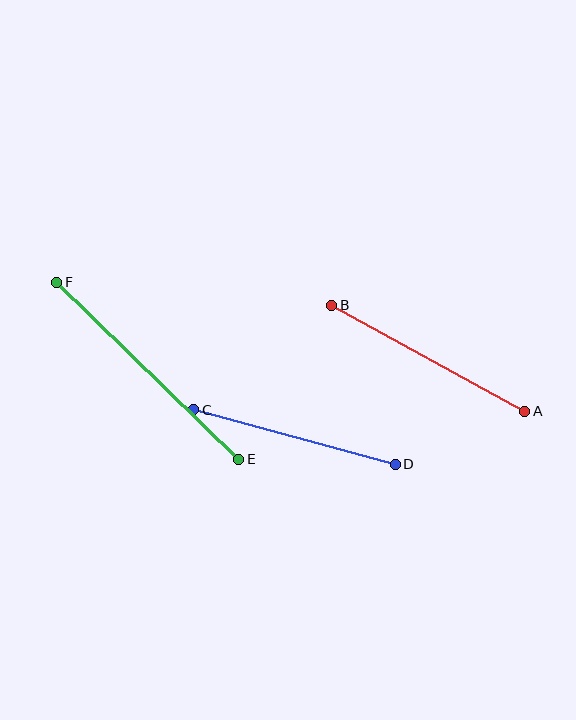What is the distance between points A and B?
The distance is approximately 220 pixels.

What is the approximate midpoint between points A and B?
The midpoint is at approximately (428, 358) pixels.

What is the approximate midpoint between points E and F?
The midpoint is at approximately (148, 371) pixels.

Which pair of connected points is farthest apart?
Points E and F are farthest apart.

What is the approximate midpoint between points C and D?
The midpoint is at approximately (294, 437) pixels.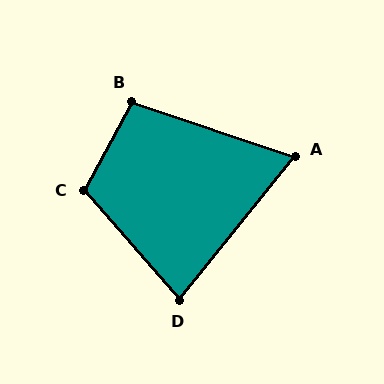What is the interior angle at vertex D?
Approximately 80 degrees (acute).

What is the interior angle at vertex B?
Approximately 100 degrees (obtuse).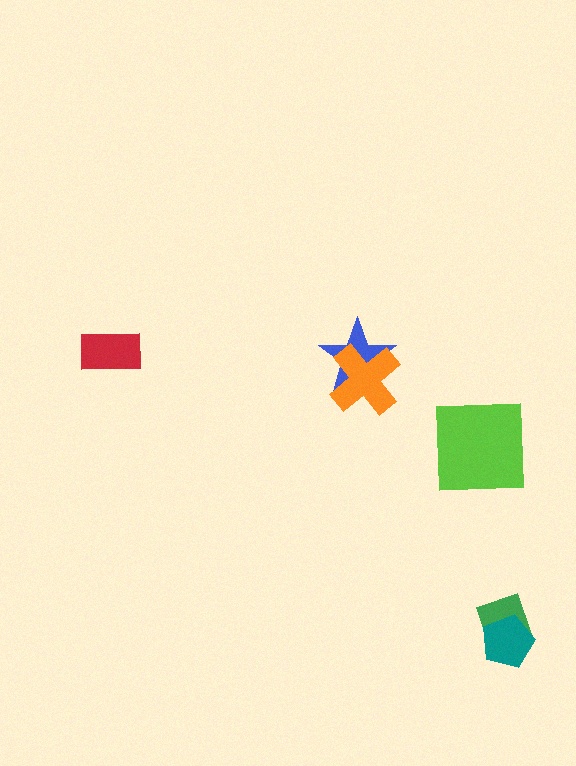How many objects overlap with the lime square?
0 objects overlap with the lime square.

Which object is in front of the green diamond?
The teal pentagon is in front of the green diamond.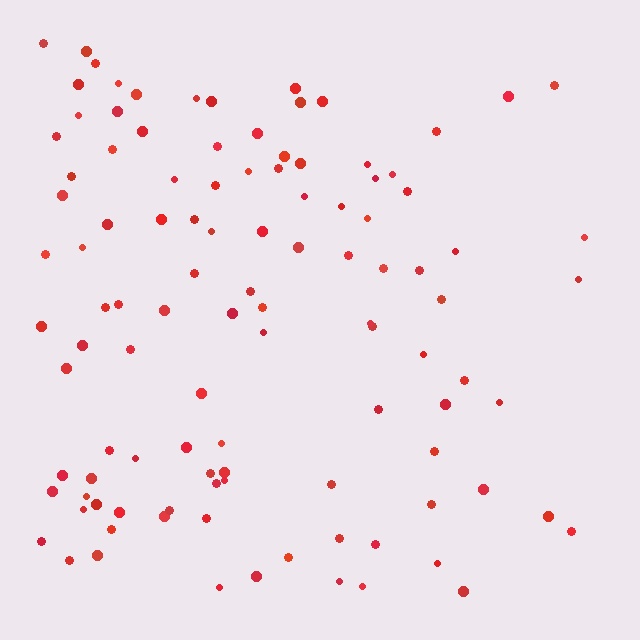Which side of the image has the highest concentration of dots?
The left.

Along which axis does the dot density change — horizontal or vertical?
Horizontal.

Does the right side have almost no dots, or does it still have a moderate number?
Still a moderate number, just noticeably fewer than the left.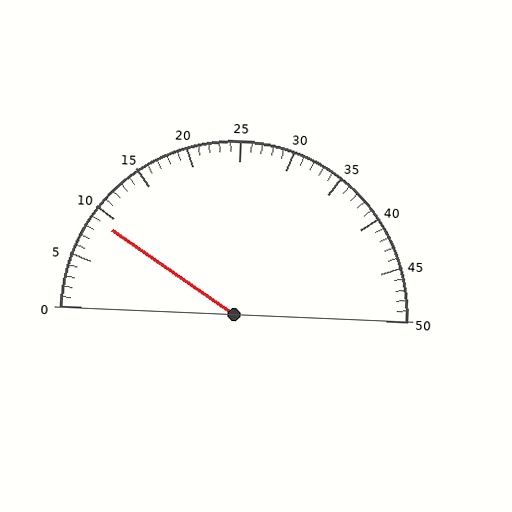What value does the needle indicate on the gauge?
The needle indicates approximately 9.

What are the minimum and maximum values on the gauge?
The gauge ranges from 0 to 50.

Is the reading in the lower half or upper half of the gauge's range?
The reading is in the lower half of the range (0 to 50).